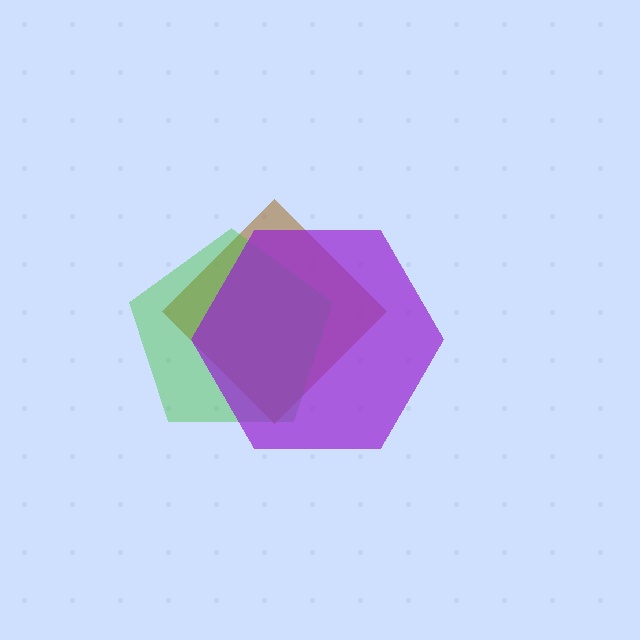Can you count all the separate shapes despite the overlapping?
Yes, there are 3 separate shapes.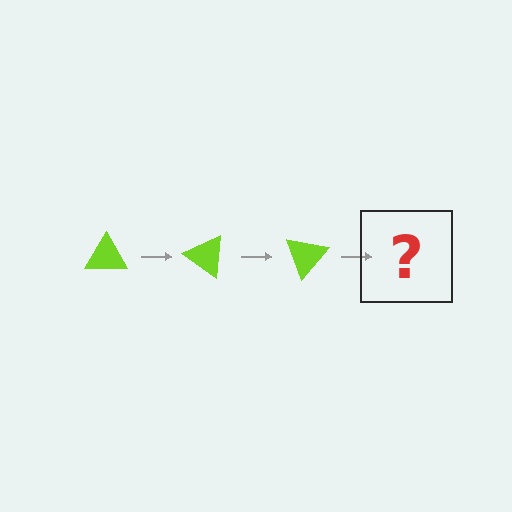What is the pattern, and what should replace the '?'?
The pattern is that the triangle rotates 35 degrees each step. The '?' should be a lime triangle rotated 105 degrees.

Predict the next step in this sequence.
The next step is a lime triangle rotated 105 degrees.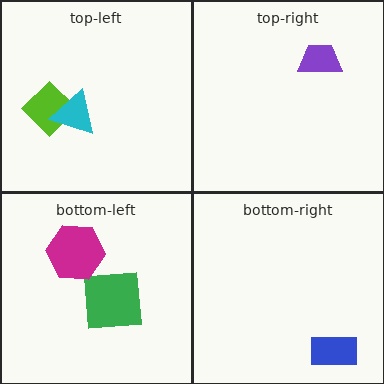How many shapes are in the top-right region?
1.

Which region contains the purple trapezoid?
The top-right region.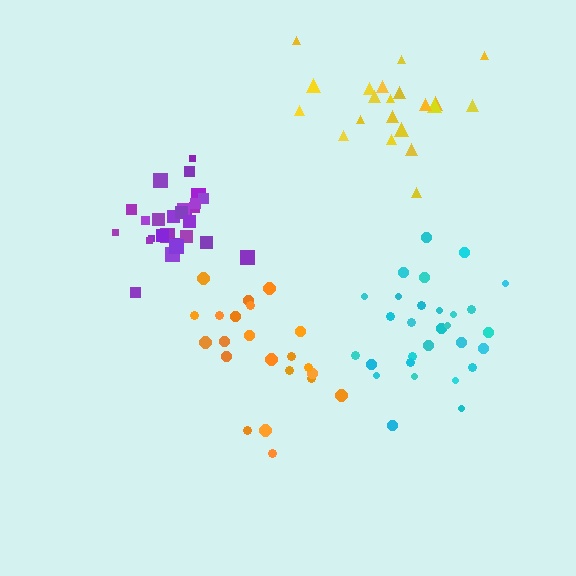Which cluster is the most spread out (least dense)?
Yellow.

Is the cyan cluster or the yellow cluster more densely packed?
Cyan.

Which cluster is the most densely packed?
Purple.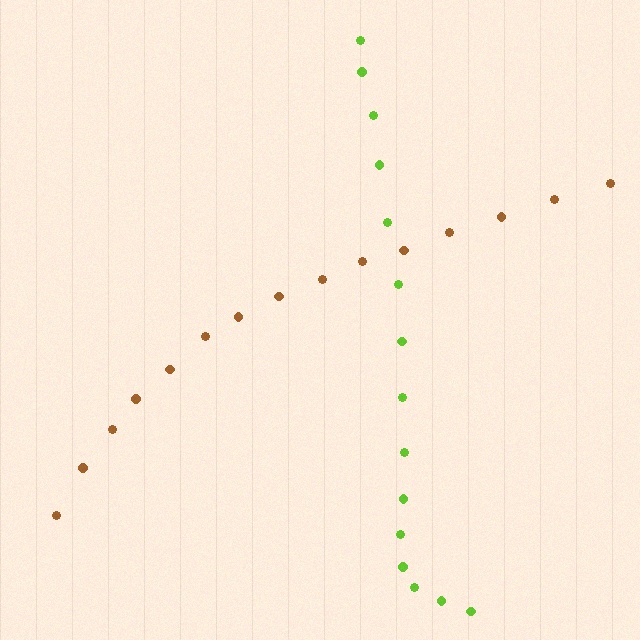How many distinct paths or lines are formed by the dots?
There are 2 distinct paths.